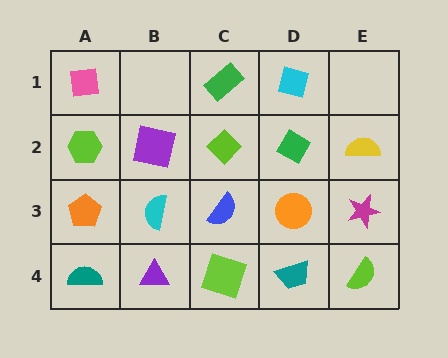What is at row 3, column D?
An orange circle.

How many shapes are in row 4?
5 shapes.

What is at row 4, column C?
A lime square.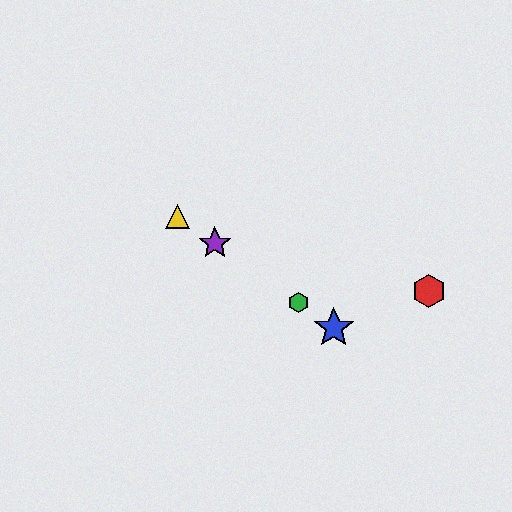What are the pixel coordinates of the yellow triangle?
The yellow triangle is at (178, 217).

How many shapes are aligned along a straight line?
4 shapes (the blue star, the green hexagon, the yellow triangle, the purple star) are aligned along a straight line.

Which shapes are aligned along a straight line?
The blue star, the green hexagon, the yellow triangle, the purple star are aligned along a straight line.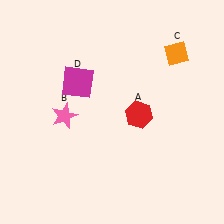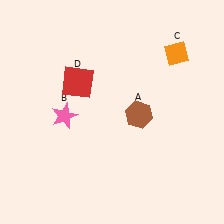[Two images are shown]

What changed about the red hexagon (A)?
In Image 1, A is red. In Image 2, it changed to brown.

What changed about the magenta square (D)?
In Image 1, D is magenta. In Image 2, it changed to red.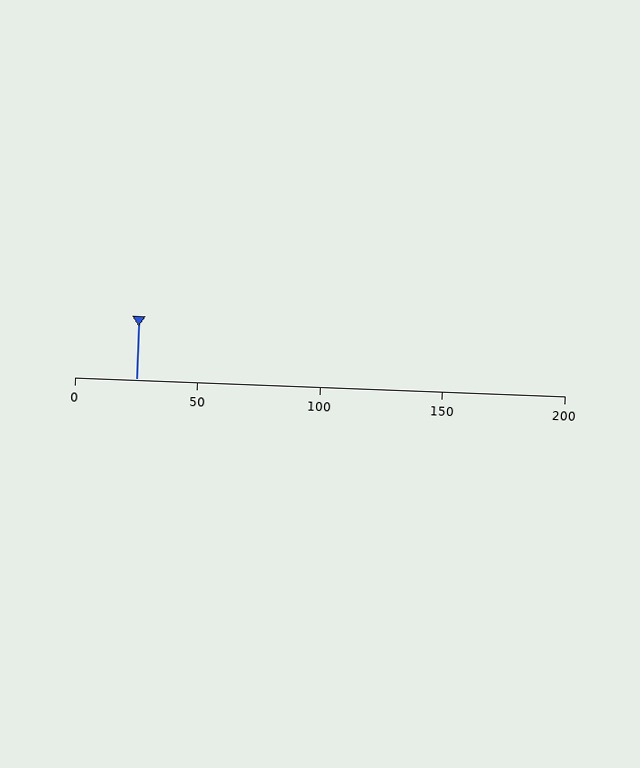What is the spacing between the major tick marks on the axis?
The major ticks are spaced 50 apart.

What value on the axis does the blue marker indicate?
The marker indicates approximately 25.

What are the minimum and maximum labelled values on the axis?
The axis runs from 0 to 200.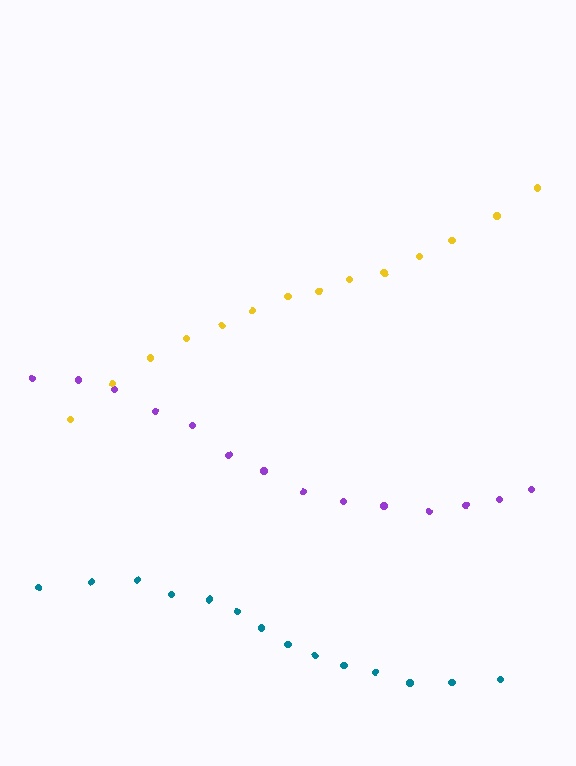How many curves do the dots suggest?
There are 3 distinct paths.